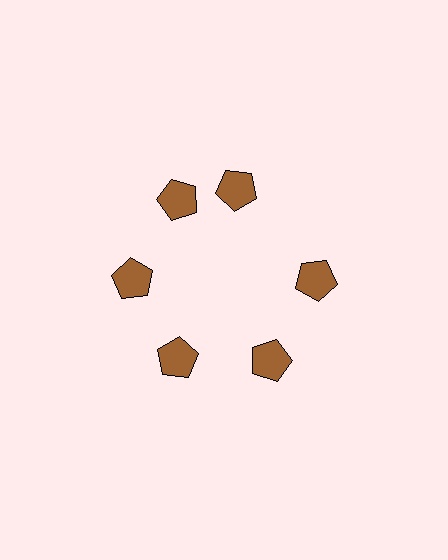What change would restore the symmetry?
The symmetry would be restored by rotating it back into even spacing with its neighbors so that all 6 pentagons sit at equal angles and equal distance from the center.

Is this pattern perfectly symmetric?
No. The 6 brown pentagons are arranged in a ring, but one element near the 1 o'clock position is rotated out of alignment along the ring, breaking the 6-fold rotational symmetry.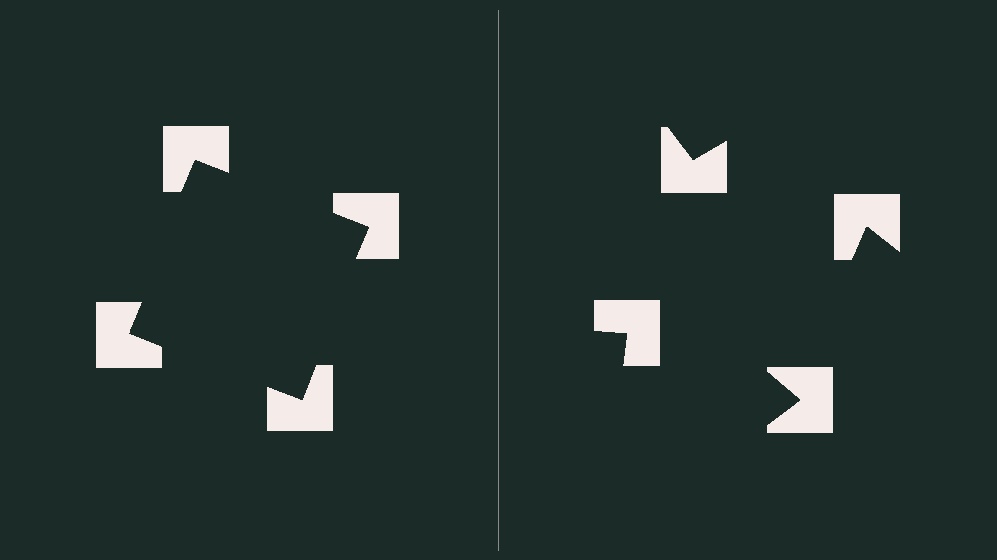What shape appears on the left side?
An illusory square.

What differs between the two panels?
The notched squares are positioned identically on both sides; only the wedge orientations differ. On the left they align to a square; on the right they are misaligned.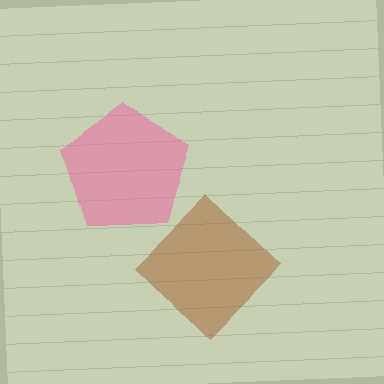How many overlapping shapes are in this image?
There are 2 overlapping shapes in the image.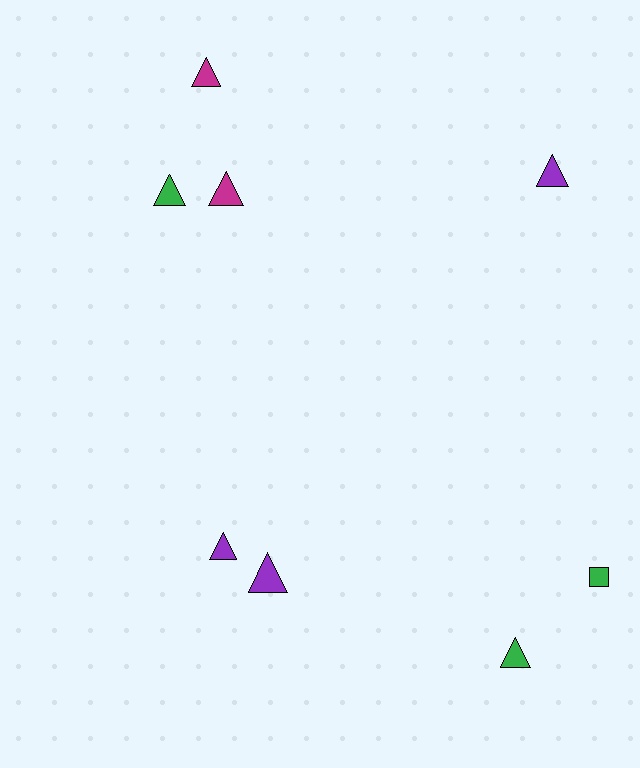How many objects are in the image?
There are 8 objects.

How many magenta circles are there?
There are no magenta circles.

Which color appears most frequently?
Purple, with 3 objects.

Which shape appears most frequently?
Triangle, with 7 objects.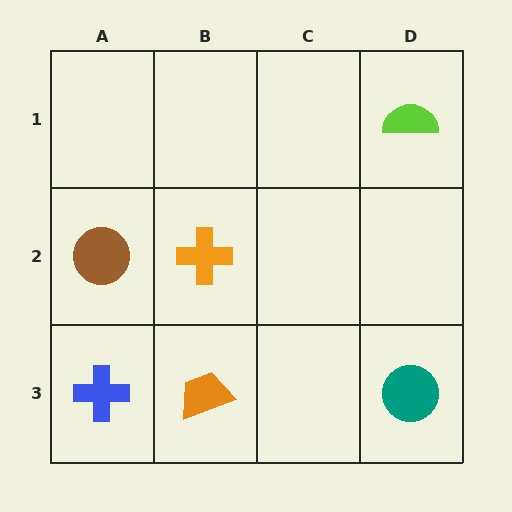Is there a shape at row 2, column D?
No, that cell is empty.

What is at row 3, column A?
A blue cross.